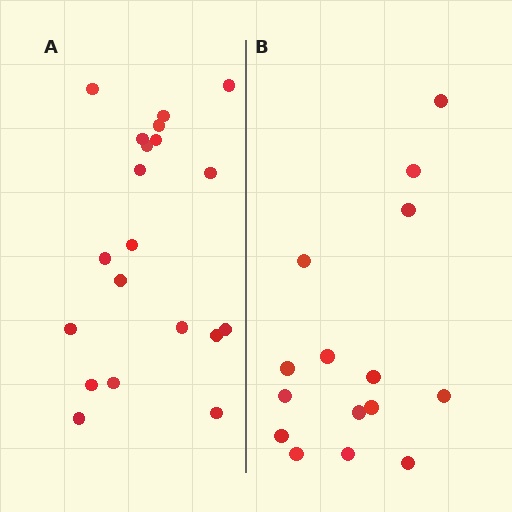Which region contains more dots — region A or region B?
Region A (the left region) has more dots.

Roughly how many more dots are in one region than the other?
Region A has about 5 more dots than region B.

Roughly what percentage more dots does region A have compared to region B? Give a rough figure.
About 35% more.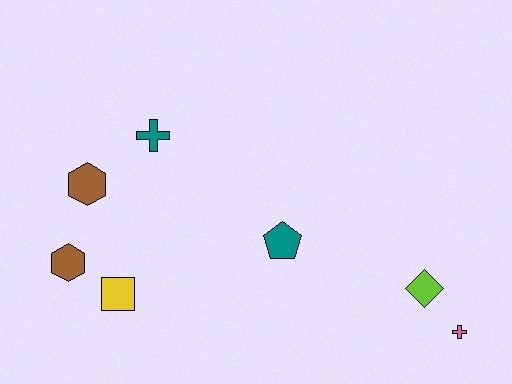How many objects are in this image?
There are 7 objects.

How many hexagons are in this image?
There are 2 hexagons.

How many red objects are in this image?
There are no red objects.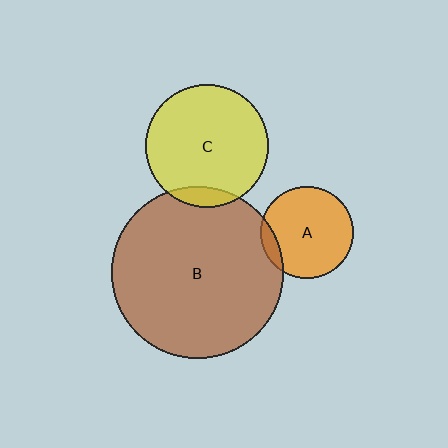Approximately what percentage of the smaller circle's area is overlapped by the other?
Approximately 10%.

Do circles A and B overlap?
Yes.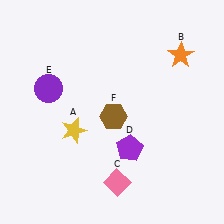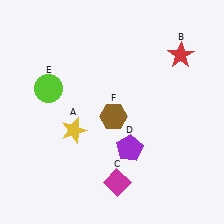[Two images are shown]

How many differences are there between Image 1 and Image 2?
There are 3 differences between the two images.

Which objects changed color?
B changed from orange to red. C changed from pink to magenta. E changed from purple to lime.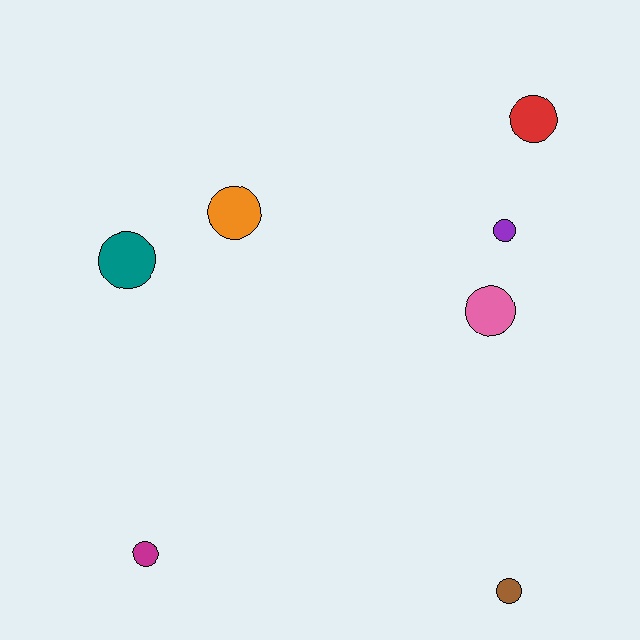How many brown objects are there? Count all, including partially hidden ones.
There is 1 brown object.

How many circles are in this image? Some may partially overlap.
There are 7 circles.